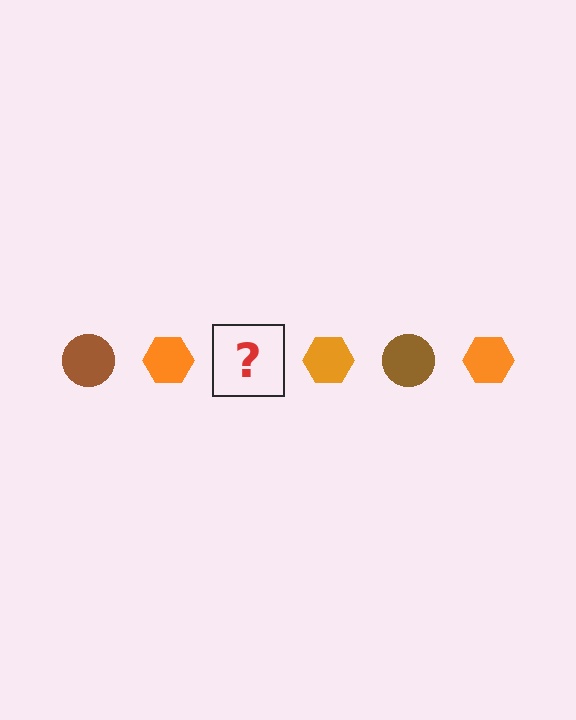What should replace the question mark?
The question mark should be replaced with a brown circle.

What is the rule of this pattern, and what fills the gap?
The rule is that the pattern alternates between brown circle and orange hexagon. The gap should be filled with a brown circle.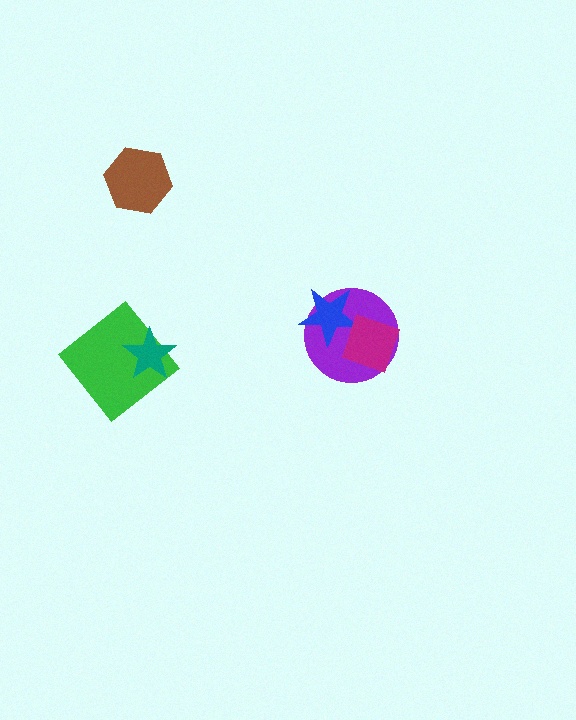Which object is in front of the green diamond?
The teal star is in front of the green diamond.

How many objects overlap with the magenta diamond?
2 objects overlap with the magenta diamond.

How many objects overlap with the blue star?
2 objects overlap with the blue star.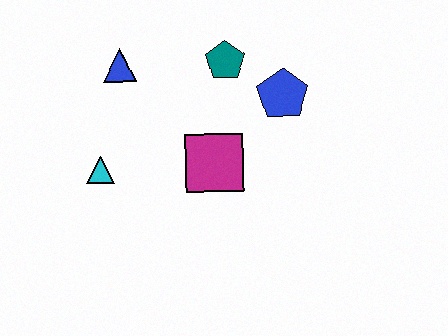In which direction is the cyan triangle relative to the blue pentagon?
The cyan triangle is to the left of the blue pentagon.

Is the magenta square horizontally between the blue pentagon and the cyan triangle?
Yes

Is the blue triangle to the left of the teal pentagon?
Yes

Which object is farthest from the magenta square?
The blue triangle is farthest from the magenta square.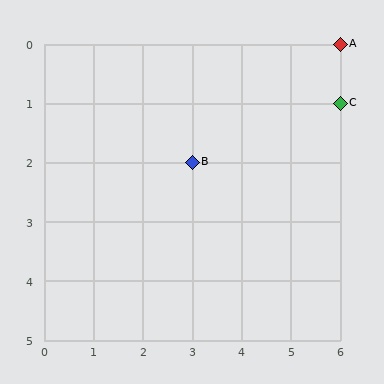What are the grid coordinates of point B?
Point B is at grid coordinates (3, 2).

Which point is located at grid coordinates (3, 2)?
Point B is at (3, 2).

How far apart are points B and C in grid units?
Points B and C are 3 columns and 1 row apart (about 3.2 grid units diagonally).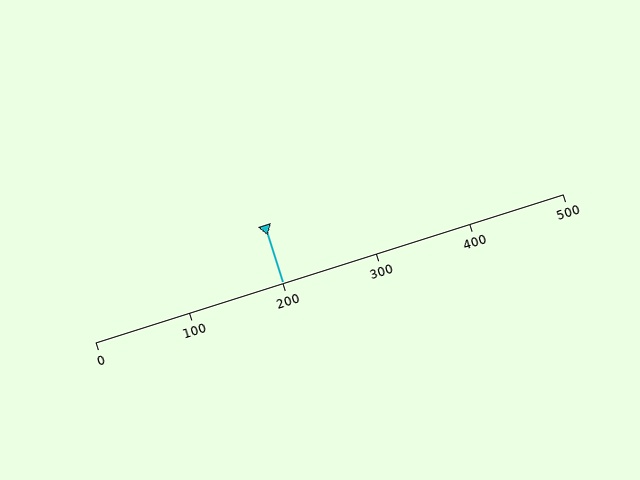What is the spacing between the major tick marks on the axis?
The major ticks are spaced 100 apart.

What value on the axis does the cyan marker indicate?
The marker indicates approximately 200.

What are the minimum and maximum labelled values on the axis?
The axis runs from 0 to 500.